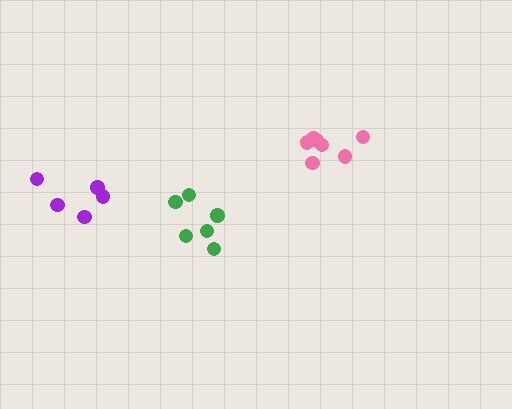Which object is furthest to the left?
The purple cluster is leftmost.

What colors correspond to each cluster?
The clusters are colored: pink, green, purple.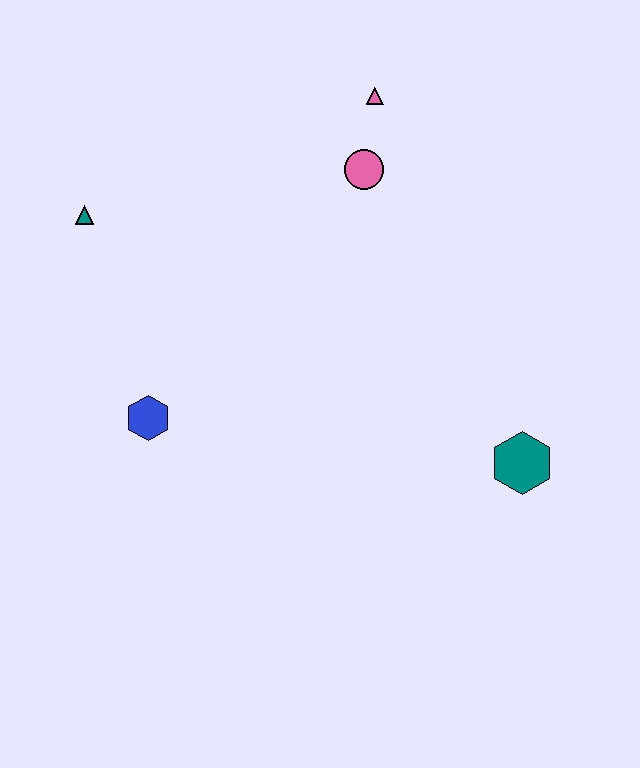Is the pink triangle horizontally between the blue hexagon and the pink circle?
No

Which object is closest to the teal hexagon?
The pink circle is closest to the teal hexagon.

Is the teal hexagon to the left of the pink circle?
No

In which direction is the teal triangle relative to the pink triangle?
The teal triangle is to the left of the pink triangle.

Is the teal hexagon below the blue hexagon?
Yes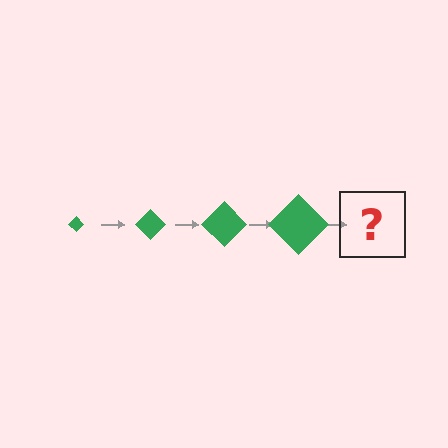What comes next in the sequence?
The next element should be a green diamond, larger than the previous one.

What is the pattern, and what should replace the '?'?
The pattern is that the diamond gets progressively larger each step. The '?' should be a green diamond, larger than the previous one.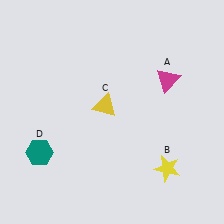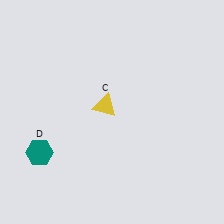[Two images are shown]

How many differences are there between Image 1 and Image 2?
There are 2 differences between the two images.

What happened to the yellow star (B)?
The yellow star (B) was removed in Image 2. It was in the bottom-right area of Image 1.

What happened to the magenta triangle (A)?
The magenta triangle (A) was removed in Image 2. It was in the top-right area of Image 1.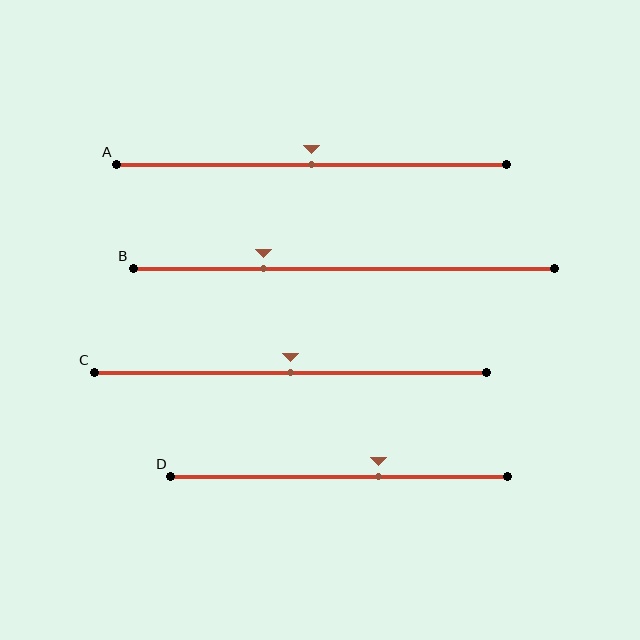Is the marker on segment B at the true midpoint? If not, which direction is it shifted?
No, the marker on segment B is shifted to the left by about 19% of the segment length.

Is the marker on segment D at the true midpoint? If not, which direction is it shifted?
No, the marker on segment D is shifted to the right by about 12% of the segment length.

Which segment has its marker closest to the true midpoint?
Segment A has its marker closest to the true midpoint.